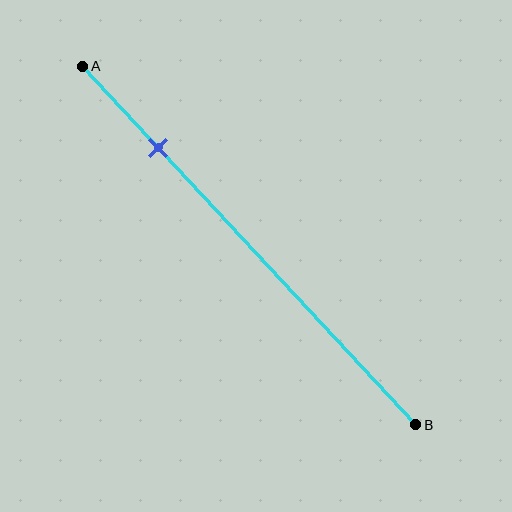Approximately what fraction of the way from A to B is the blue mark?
The blue mark is approximately 25% of the way from A to B.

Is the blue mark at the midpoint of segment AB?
No, the mark is at about 25% from A, not at the 50% midpoint.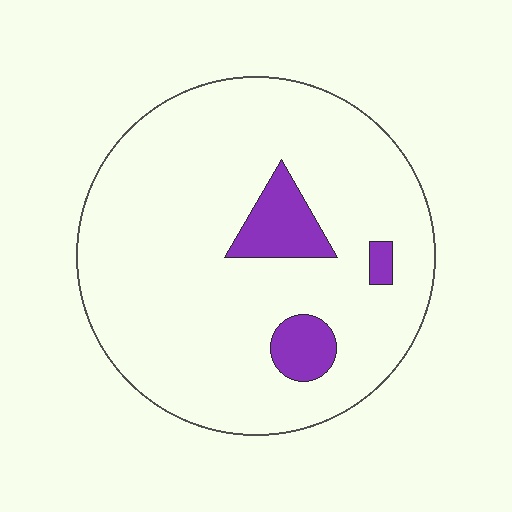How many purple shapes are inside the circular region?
3.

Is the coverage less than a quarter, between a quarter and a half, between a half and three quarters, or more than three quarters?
Less than a quarter.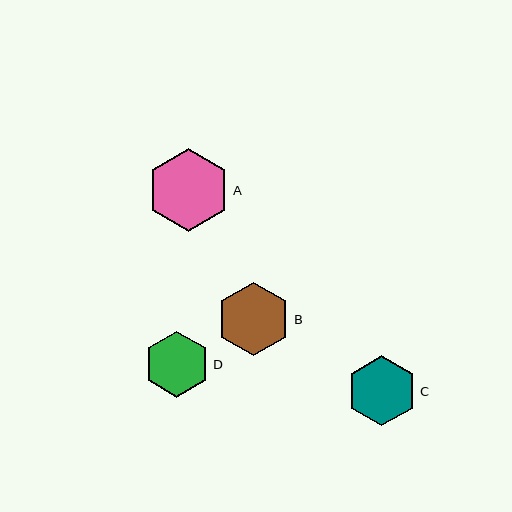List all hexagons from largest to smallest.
From largest to smallest: A, B, C, D.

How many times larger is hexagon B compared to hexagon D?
Hexagon B is approximately 1.1 times the size of hexagon D.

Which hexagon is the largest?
Hexagon A is the largest with a size of approximately 83 pixels.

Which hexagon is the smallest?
Hexagon D is the smallest with a size of approximately 66 pixels.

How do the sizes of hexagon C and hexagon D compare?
Hexagon C and hexagon D are approximately the same size.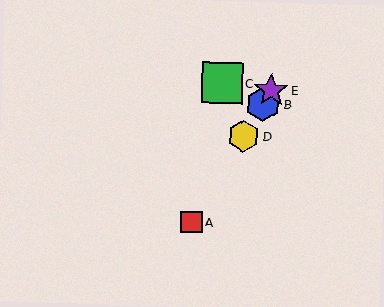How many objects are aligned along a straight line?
4 objects (A, B, D, E) are aligned along a straight line.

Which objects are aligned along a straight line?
Objects A, B, D, E are aligned along a straight line.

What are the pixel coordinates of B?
Object B is at (263, 104).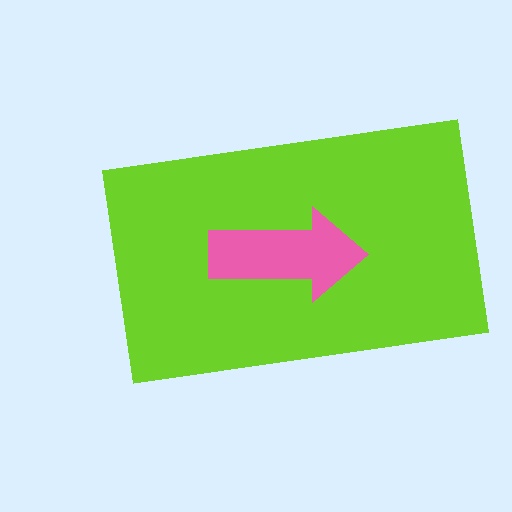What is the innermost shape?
The pink arrow.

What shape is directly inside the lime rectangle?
The pink arrow.